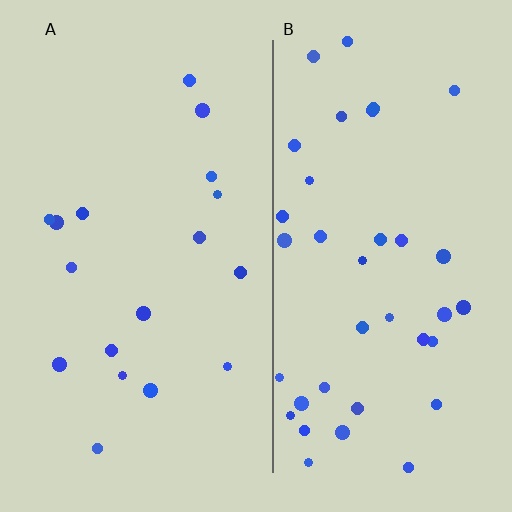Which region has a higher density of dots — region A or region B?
B (the right).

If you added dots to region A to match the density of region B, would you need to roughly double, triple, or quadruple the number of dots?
Approximately double.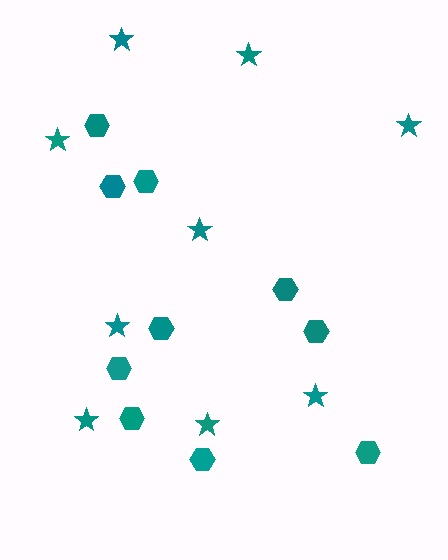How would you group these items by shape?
There are 2 groups: one group of stars (9) and one group of hexagons (10).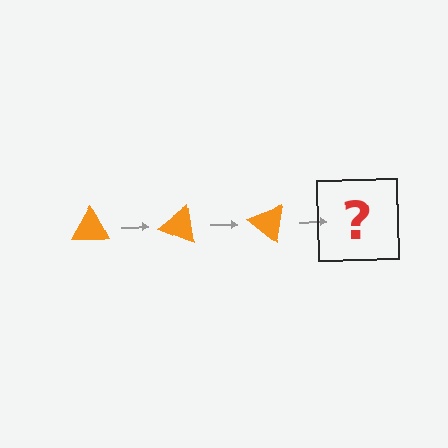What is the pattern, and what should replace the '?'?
The pattern is that the triangle rotates 20 degrees each step. The '?' should be an orange triangle rotated 60 degrees.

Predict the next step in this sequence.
The next step is an orange triangle rotated 60 degrees.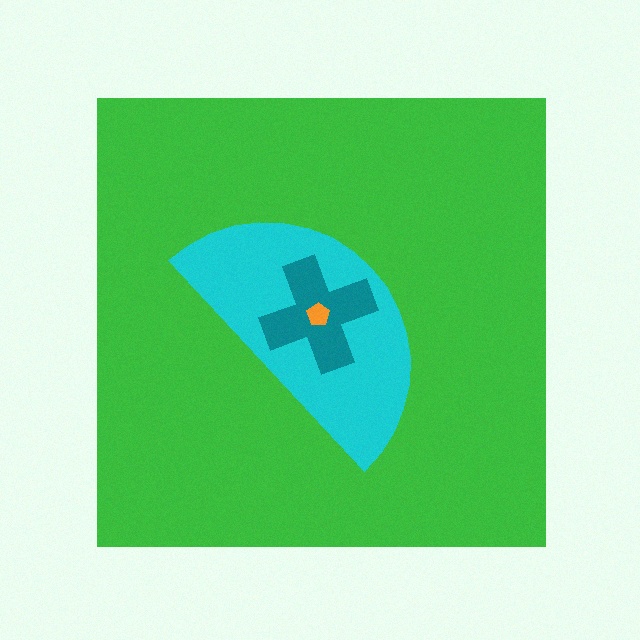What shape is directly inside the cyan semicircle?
The teal cross.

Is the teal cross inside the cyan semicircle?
Yes.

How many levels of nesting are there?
4.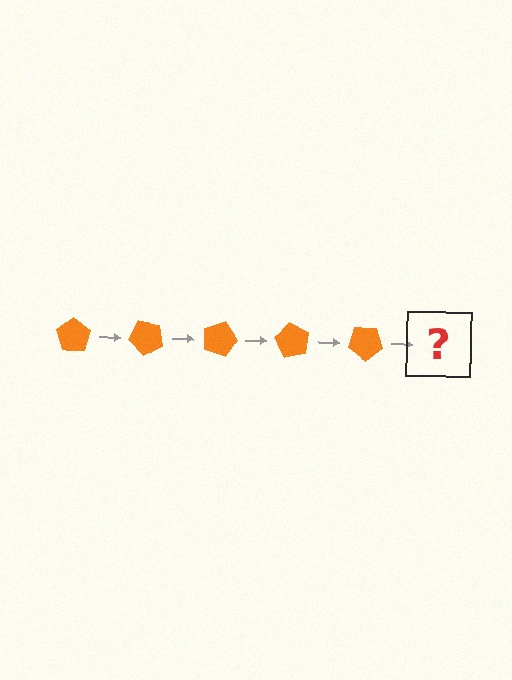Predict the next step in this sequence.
The next step is an orange pentagon rotated 225 degrees.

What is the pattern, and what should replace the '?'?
The pattern is that the pentagon rotates 45 degrees each step. The '?' should be an orange pentagon rotated 225 degrees.